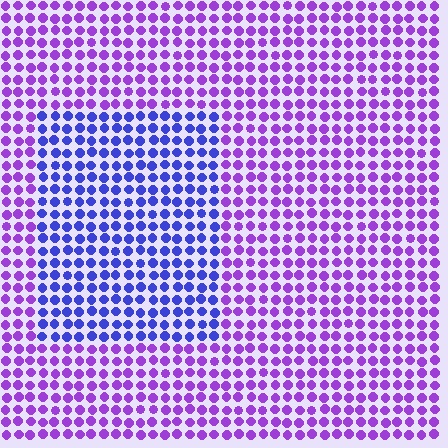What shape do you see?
I see a rectangle.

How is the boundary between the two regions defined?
The boundary is defined purely by a slight shift in hue (about 40 degrees). Spacing, size, and orientation are identical on both sides.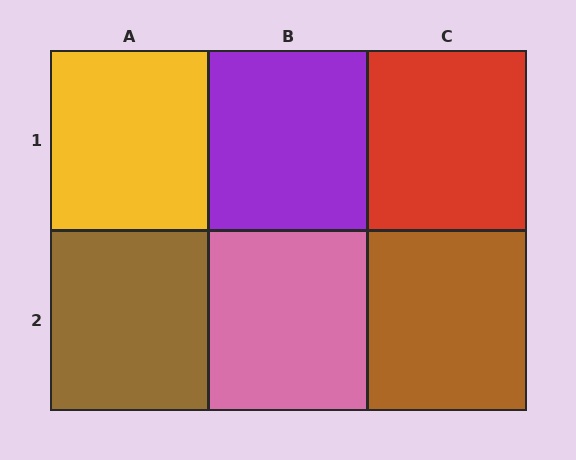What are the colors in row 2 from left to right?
Brown, pink, brown.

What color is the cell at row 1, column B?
Purple.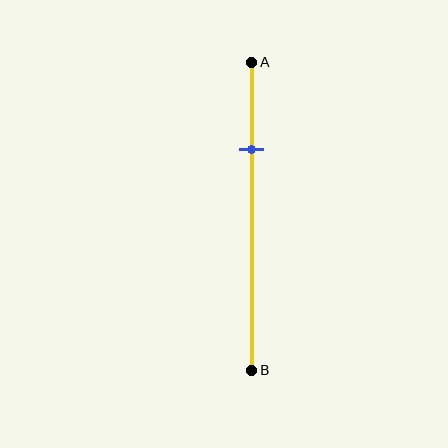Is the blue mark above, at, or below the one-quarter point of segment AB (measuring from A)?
The blue mark is below the one-quarter point of segment AB.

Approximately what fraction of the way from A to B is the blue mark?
The blue mark is approximately 30% of the way from A to B.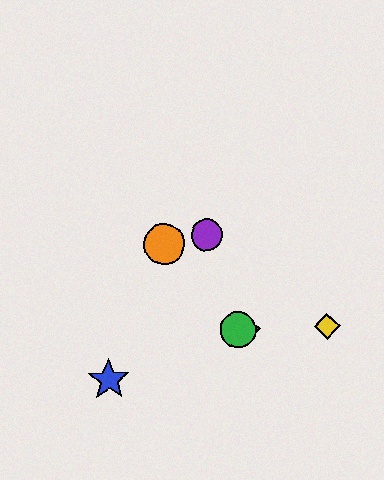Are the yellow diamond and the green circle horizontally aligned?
Yes, both are at y≈327.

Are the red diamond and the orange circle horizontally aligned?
No, the red diamond is at y≈330 and the orange circle is at y≈244.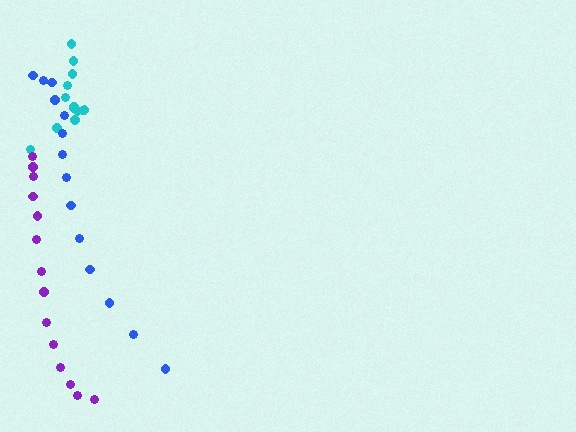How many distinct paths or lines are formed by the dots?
There are 3 distinct paths.